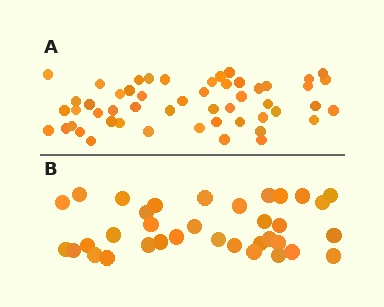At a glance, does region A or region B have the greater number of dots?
Region A (the top region) has more dots.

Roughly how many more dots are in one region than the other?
Region A has approximately 15 more dots than region B.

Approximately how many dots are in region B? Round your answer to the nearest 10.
About 40 dots. (The exact count is 35, which rounds to 40.)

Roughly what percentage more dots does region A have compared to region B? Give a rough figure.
About 50% more.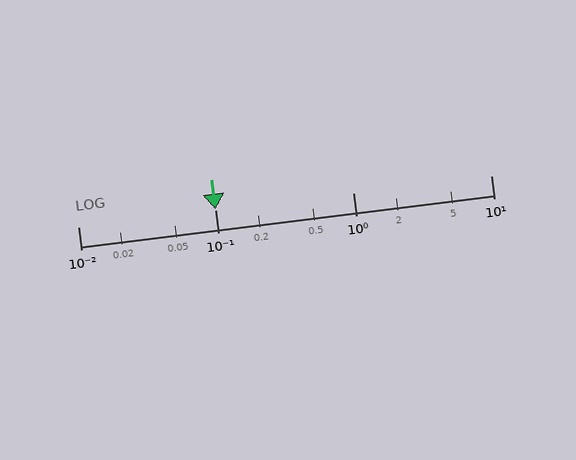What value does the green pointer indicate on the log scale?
The pointer indicates approximately 0.1.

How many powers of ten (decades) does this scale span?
The scale spans 3 decades, from 0.01 to 10.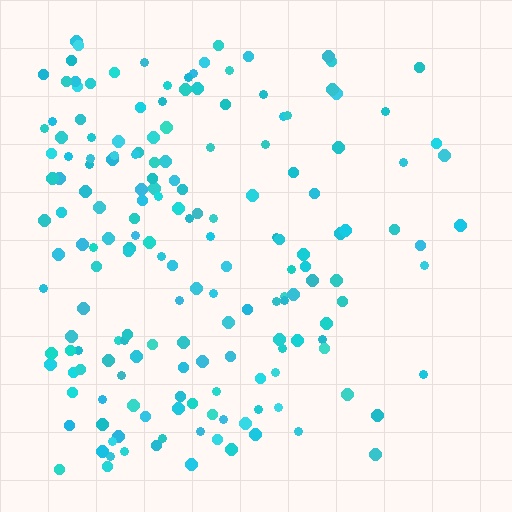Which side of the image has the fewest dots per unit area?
The right.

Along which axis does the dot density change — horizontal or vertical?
Horizontal.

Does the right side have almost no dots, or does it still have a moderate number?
Still a moderate number, just noticeably fewer than the left.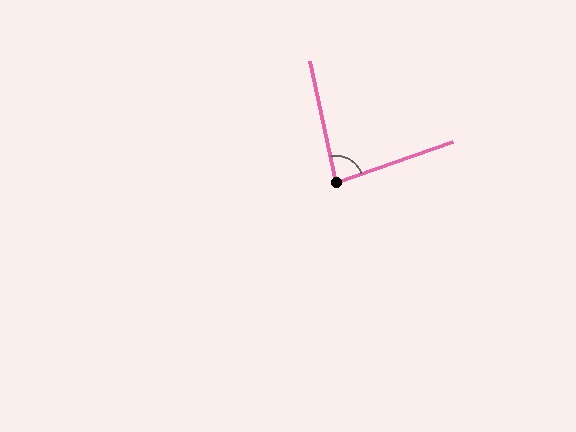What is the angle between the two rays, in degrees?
Approximately 83 degrees.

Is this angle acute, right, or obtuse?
It is acute.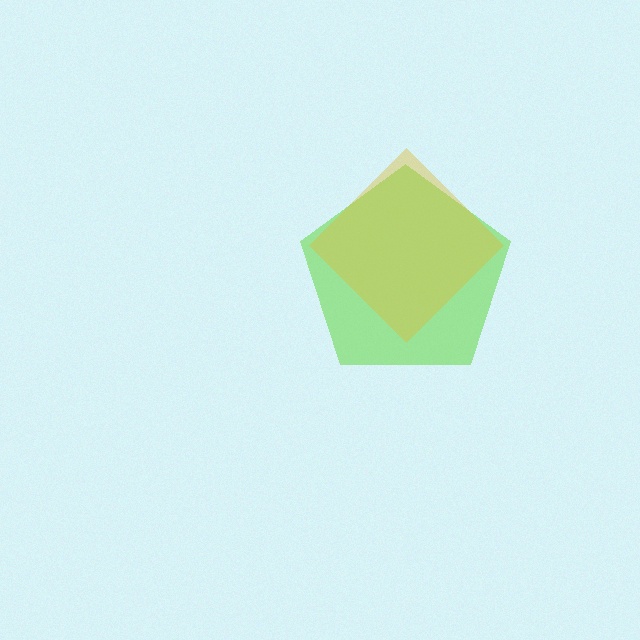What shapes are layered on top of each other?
The layered shapes are: a lime pentagon, a yellow diamond.